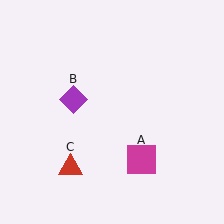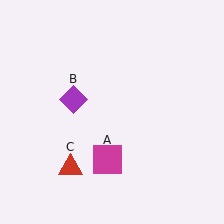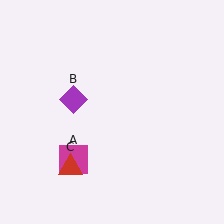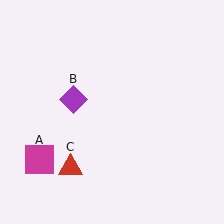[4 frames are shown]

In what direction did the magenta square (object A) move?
The magenta square (object A) moved left.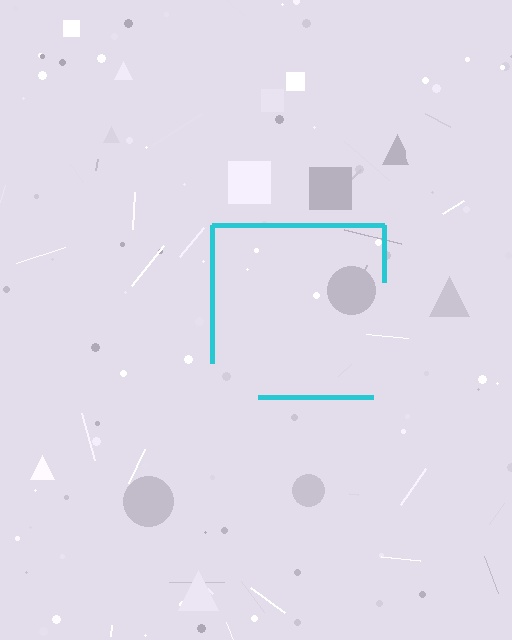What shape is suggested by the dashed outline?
The dashed outline suggests a square.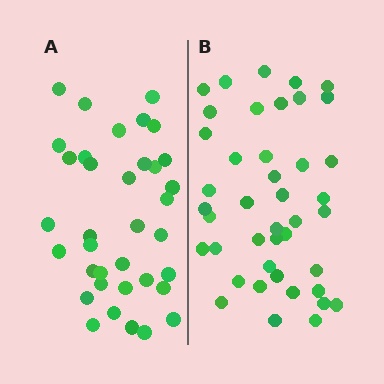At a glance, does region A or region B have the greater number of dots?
Region B (the right region) has more dots.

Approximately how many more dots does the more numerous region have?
Region B has about 6 more dots than region A.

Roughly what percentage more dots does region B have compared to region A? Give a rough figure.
About 15% more.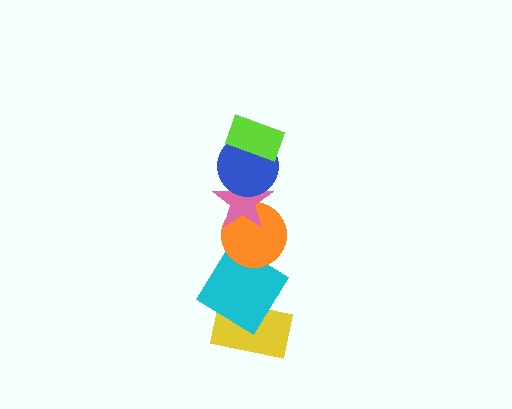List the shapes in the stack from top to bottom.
From top to bottom: the lime rectangle, the blue circle, the pink star, the orange circle, the cyan diamond, the yellow rectangle.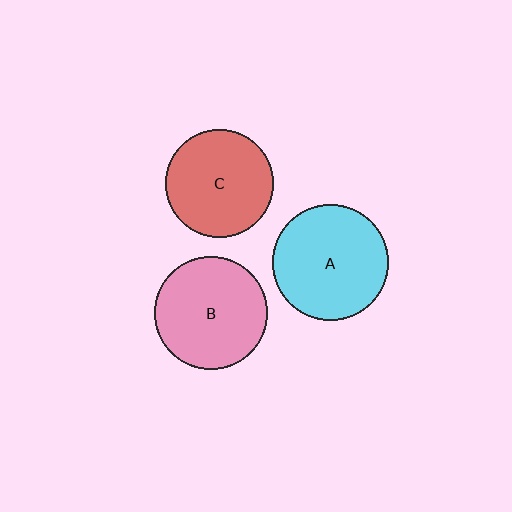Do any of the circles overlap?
No, none of the circles overlap.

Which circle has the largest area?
Circle A (cyan).